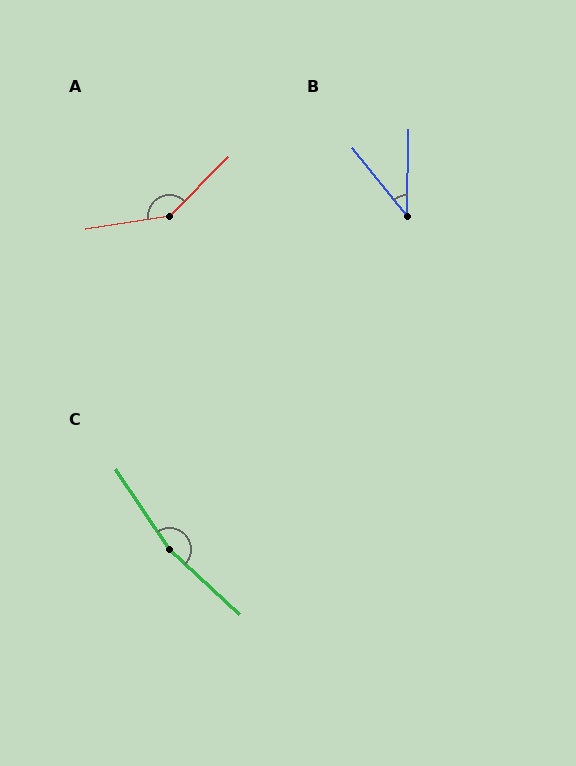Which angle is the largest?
C, at approximately 166 degrees.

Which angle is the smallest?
B, at approximately 40 degrees.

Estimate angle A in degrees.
Approximately 143 degrees.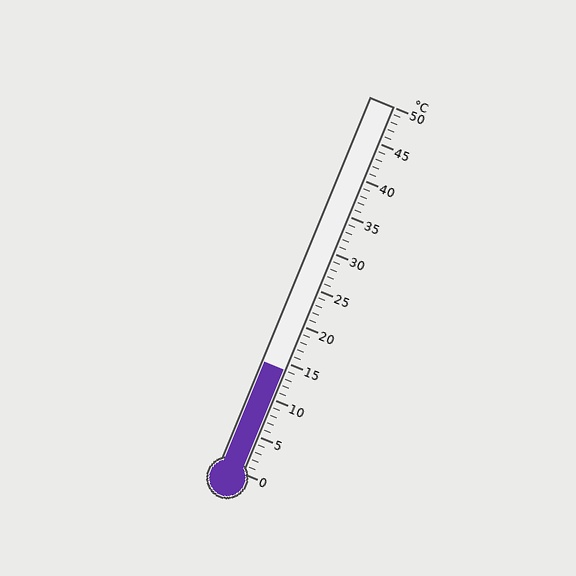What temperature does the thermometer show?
The thermometer shows approximately 14°C.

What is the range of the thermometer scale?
The thermometer scale ranges from 0°C to 50°C.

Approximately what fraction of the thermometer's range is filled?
The thermometer is filled to approximately 30% of its range.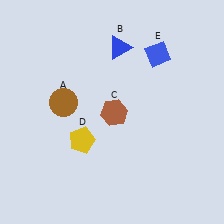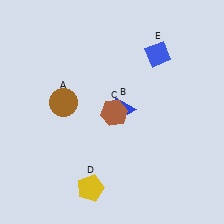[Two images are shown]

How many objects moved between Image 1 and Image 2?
2 objects moved between the two images.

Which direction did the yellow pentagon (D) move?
The yellow pentagon (D) moved down.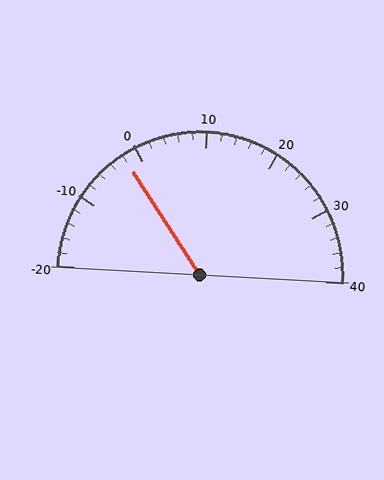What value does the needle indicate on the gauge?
The needle indicates approximately -2.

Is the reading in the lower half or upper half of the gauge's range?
The reading is in the lower half of the range (-20 to 40).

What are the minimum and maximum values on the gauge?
The gauge ranges from -20 to 40.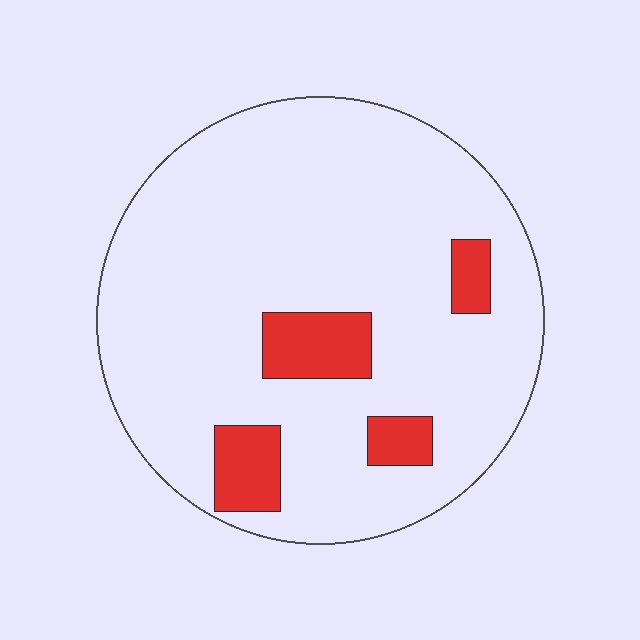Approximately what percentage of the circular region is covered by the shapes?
Approximately 10%.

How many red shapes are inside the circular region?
4.